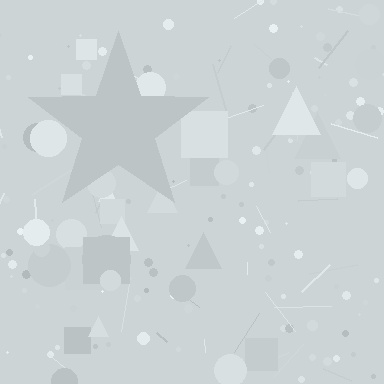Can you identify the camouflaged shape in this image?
The camouflaged shape is a star.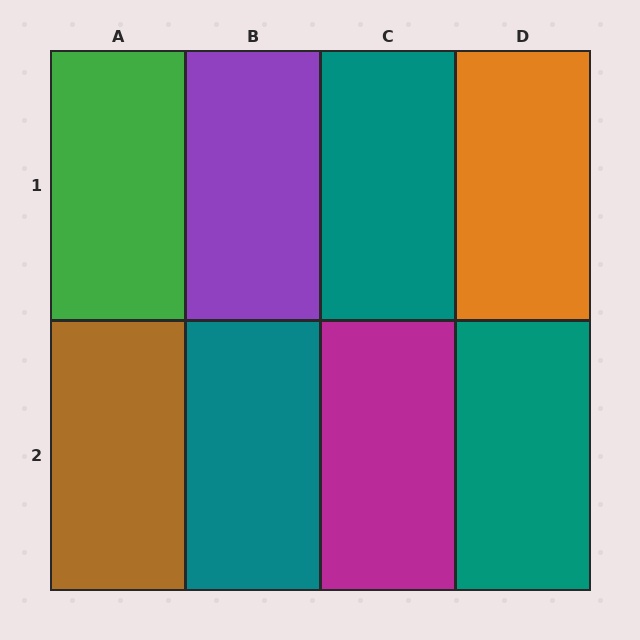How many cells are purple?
1 cell is purple.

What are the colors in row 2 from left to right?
Brown, teal, magenta, teal.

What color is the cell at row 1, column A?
Green.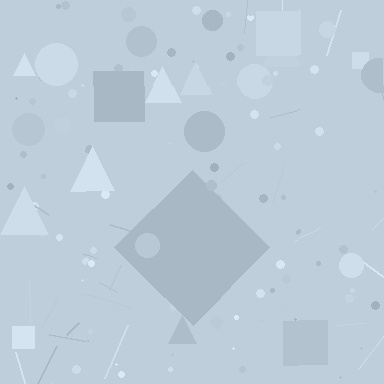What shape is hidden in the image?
A diamond is hidden in the image.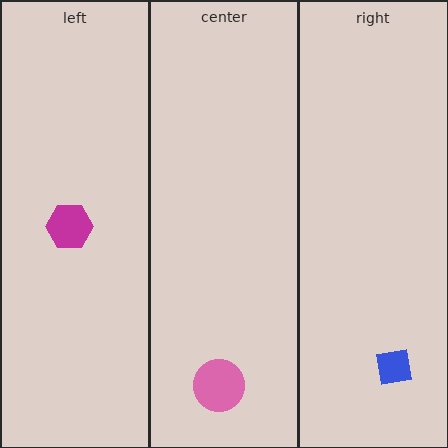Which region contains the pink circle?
The center region.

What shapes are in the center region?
The pink circle.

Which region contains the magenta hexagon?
The left region.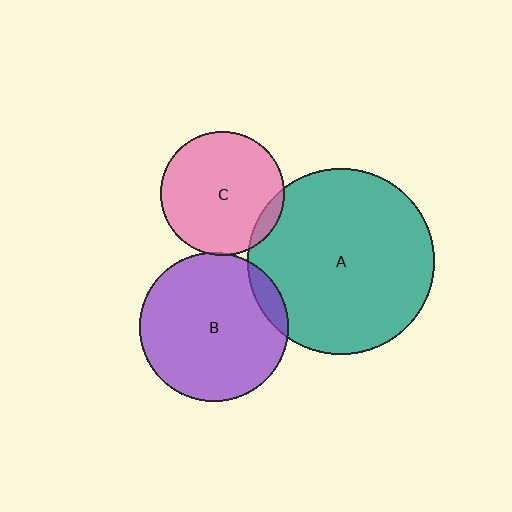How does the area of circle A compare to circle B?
Approximately 1.6 times.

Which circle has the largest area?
Circle A (teal).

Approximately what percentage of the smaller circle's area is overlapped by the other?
Approximately 10%.